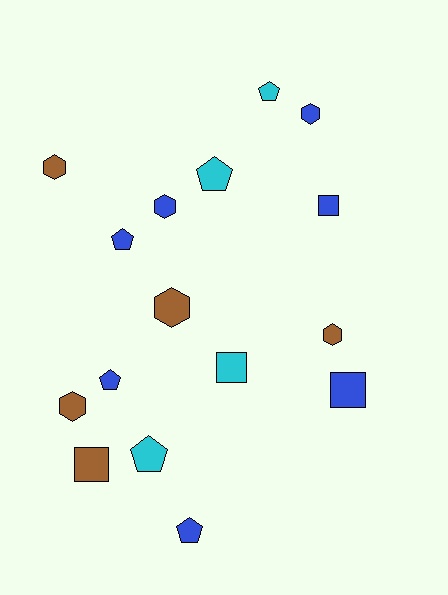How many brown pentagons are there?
There are no brown pentagons.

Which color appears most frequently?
Blue, with 7 objects.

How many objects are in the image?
There are 16 objects.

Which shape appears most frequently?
Pentagon, with 6 objects.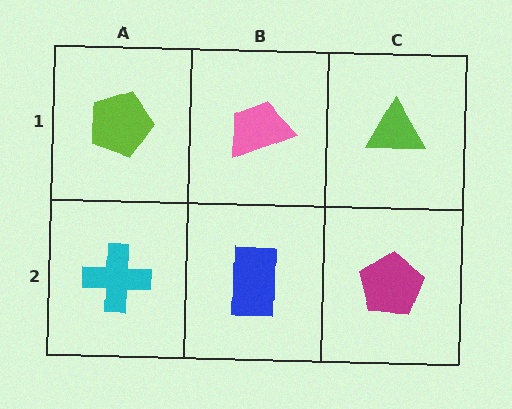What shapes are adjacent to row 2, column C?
A lime triangle (row 1, column C), a blue rectangle (row 2, column B).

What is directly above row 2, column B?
A pink trapezoid.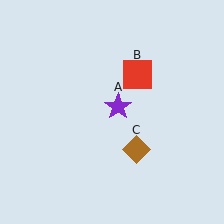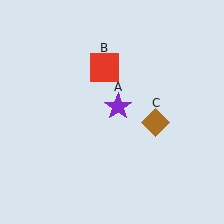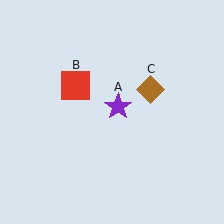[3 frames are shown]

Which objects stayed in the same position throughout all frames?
Purple star (object A) remained stationary.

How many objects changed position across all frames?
2 objects changed position: red square (object B), brown diamond (object C).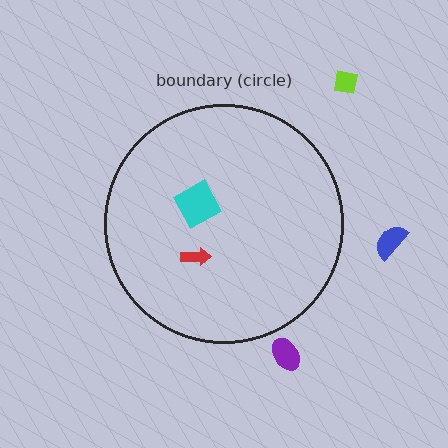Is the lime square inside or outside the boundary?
Outside.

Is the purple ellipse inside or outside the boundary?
Outside.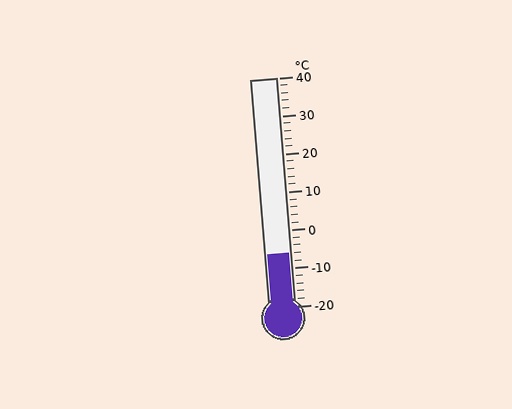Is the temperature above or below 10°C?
The temperature is below 10°C.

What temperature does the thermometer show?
The thermometer shows approximately -6°C.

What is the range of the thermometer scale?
The thermometer scale ranges from -20°C to 40°C.